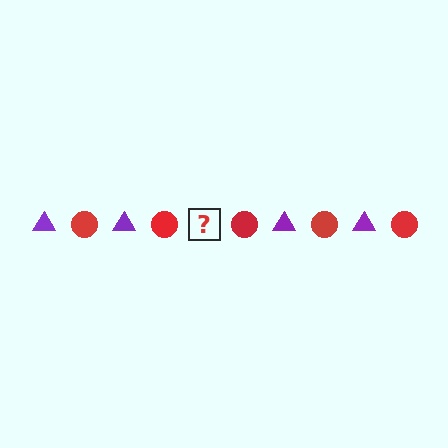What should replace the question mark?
The question mark should be replaced with a purple triangle.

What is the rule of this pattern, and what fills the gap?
The rule is that the pattern alternates between purple triangle and red circle. The gap should be filled with a purple triangle.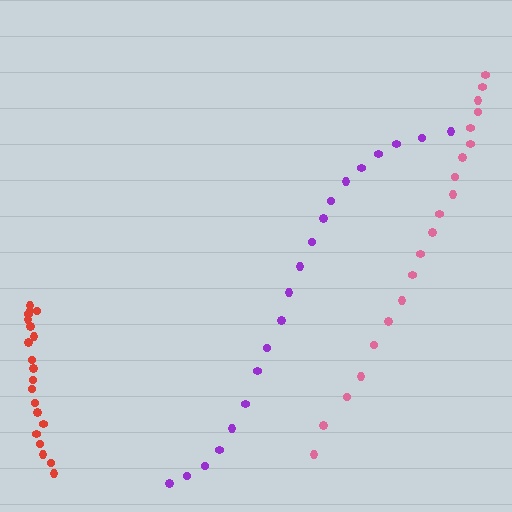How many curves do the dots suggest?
There are 3 distinct paths.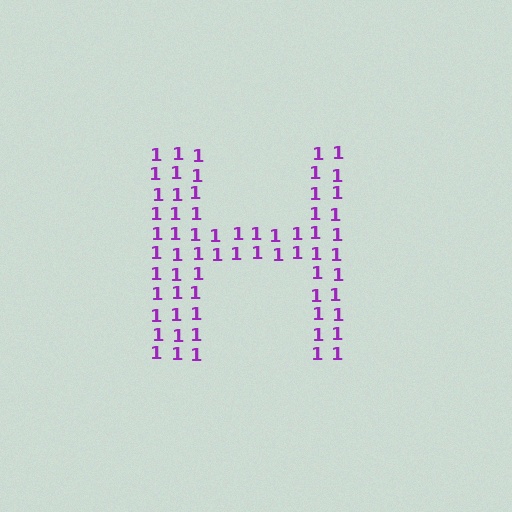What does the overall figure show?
The overall figure shows the letter H.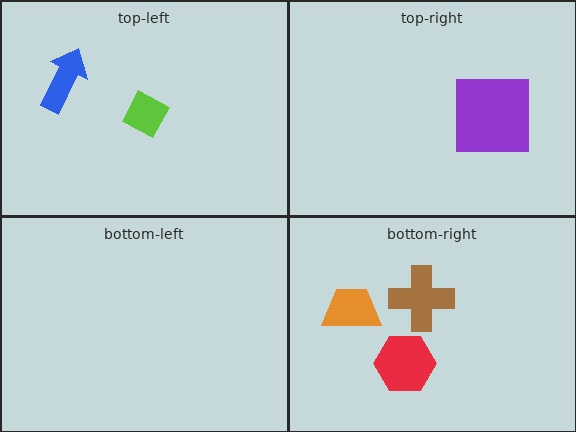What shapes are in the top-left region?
The lime diamond, the blue arrow.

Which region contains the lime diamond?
The top-left region.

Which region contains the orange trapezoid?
The bottom-right region.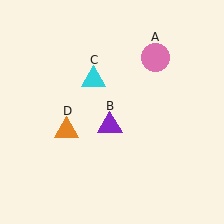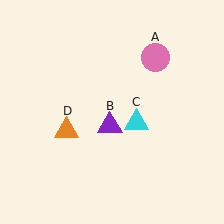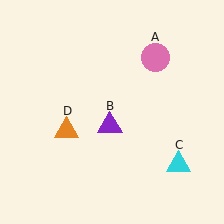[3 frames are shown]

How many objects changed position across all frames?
1 object changed position: cyan triangle (object C).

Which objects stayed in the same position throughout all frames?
Pink circle (object A) and purple triangle (object B) and orange triangle (object D) remained stationary.